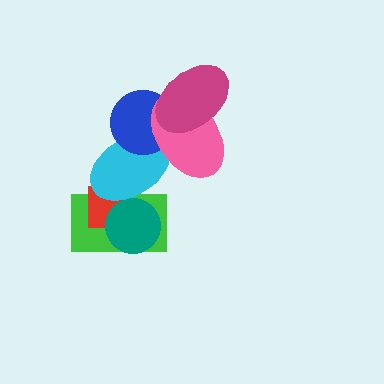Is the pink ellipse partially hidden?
Yes, it is partially covered by another shape.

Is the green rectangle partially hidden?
Yes, it is partially covered by another shape.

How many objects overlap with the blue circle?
3 objects overlap with the blue circle.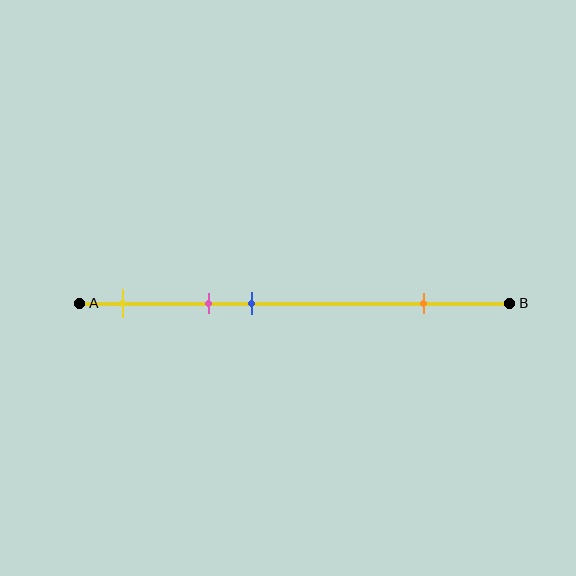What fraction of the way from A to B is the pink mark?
The pink mark is approximately 30% (0.3) of the way from A to B.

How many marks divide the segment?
There are 4 marks dividing the segment.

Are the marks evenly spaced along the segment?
No, the marks are not evenly spaced.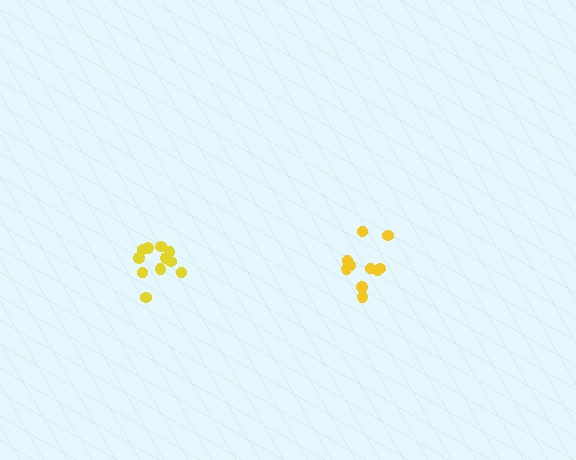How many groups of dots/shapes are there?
There are 2 groups.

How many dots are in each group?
Group 1: 11 dots, Group 2: 10 dots (21 total).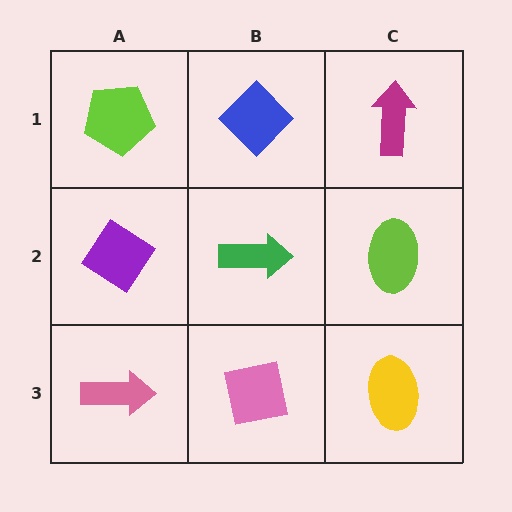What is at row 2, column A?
A purple diamond.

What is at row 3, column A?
A pink arrow.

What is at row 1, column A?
A lime pentagon.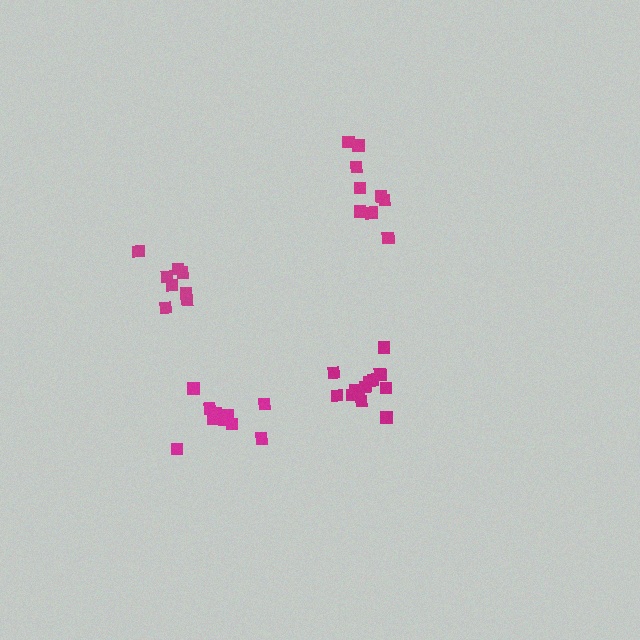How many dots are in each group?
Group 1: 9 dots, Group 2: 11 dots, Group 3: 13 dots, Group 4: 8 dots (41 total).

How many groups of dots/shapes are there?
There are 4 groups.